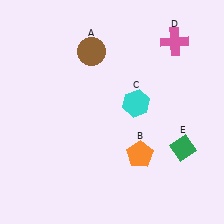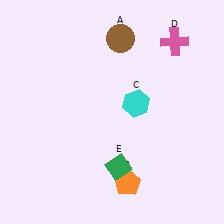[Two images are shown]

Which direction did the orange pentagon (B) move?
The orange pentagon (B) moved down.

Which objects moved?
The objects that moved are: the brown circle (A), the orange pentagon (B), the green diamond (E).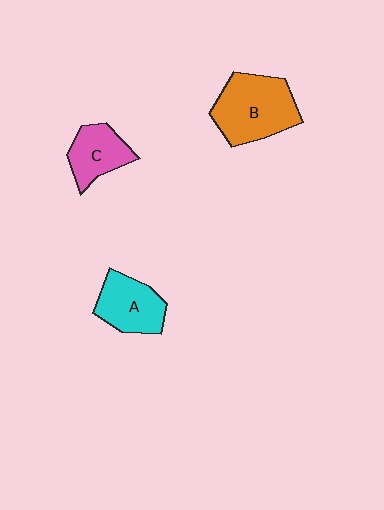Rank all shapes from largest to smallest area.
From largest to smallest: B (orange), A (cyan), C (pink).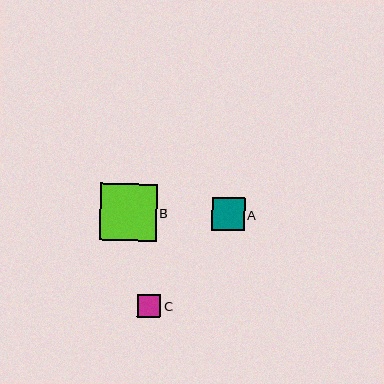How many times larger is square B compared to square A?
Square B is approximately 1.7 times the size of square A.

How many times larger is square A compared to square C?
Square A is approximately 1.4 times the size of square C.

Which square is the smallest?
Square C is the smallest with a size of approximately 23 pixels.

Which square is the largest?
Square B is the largest with a size of approximately 57 pixels.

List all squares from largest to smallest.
From largest to smallest: B, A, C.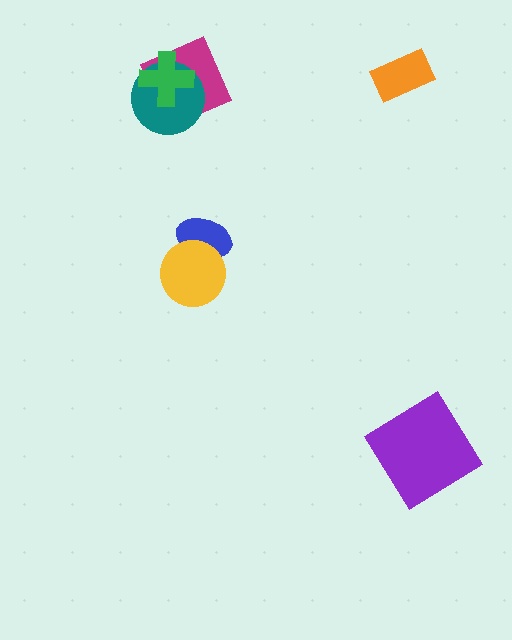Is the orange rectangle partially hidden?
No, no other shape covers it.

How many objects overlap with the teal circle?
2 objects overlap with the teal circle.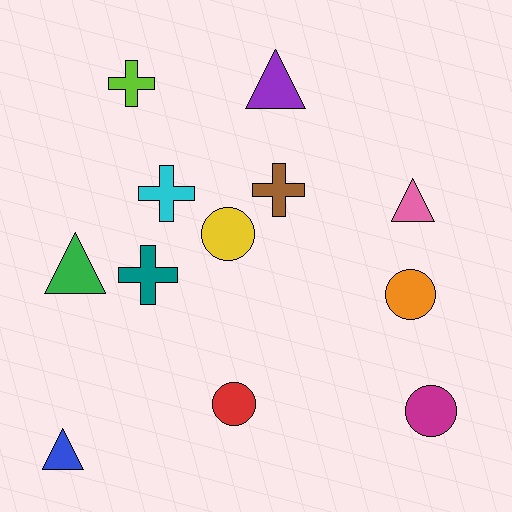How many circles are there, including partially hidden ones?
There are 4 circles.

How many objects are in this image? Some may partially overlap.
There are 12 objects.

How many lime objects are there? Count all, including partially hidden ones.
There is 1 lime object.